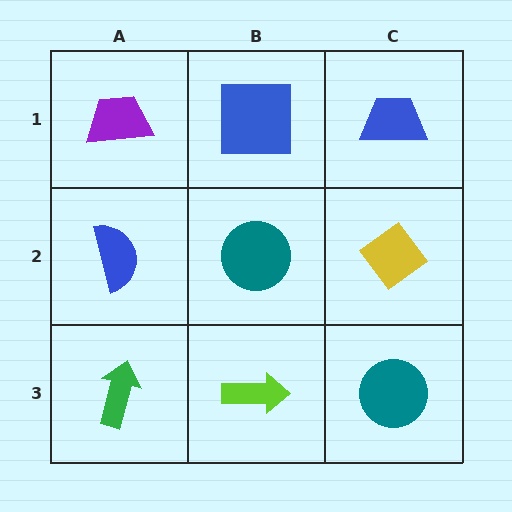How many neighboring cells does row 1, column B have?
3.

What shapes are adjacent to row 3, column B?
A teal circle (row 2, column B), a green arrow (row 3, column A), a teal circle (row 3, column C).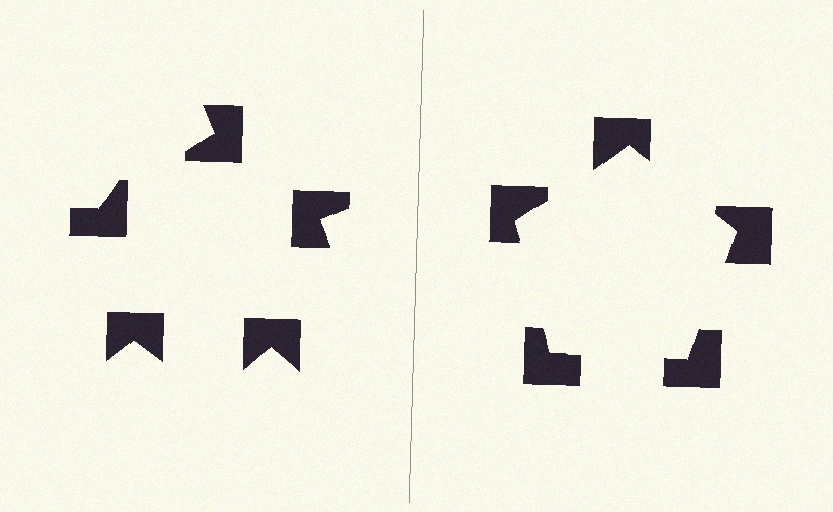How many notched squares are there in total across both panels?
10 — 5 on each side.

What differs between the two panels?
The notched squares are positioned identically on both sides; only the wedge orientations differ. On the right they align to a pentagon; on the left they are misaligned.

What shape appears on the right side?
An illusory pentagon.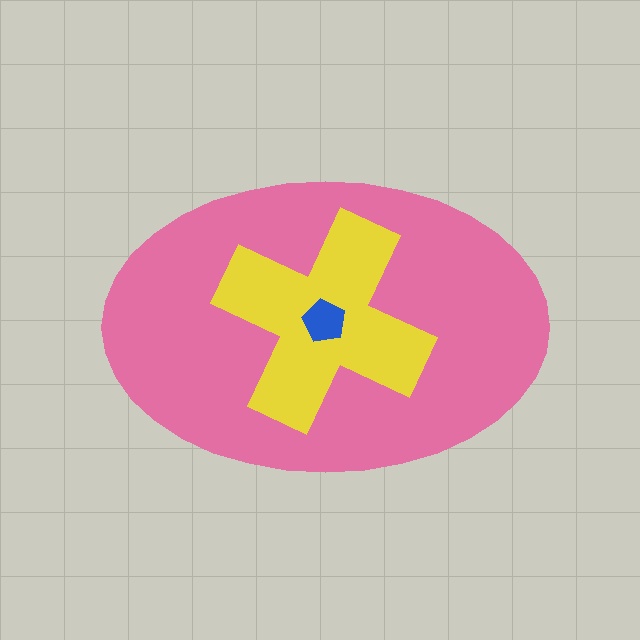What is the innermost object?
The blue pentagon.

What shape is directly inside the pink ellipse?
The yellow cross.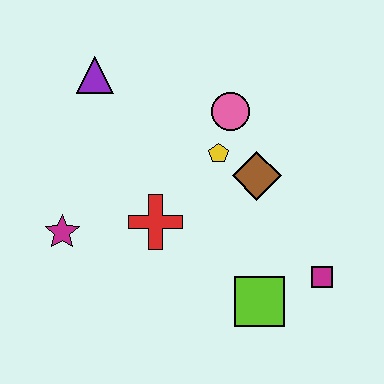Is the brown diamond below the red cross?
No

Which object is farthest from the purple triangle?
The magenta square is farthest from the purple triangle.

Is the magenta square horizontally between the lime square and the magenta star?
No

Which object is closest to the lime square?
The magenta square is closest to the lime square.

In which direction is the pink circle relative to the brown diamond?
The pink circle is above the brown diamond.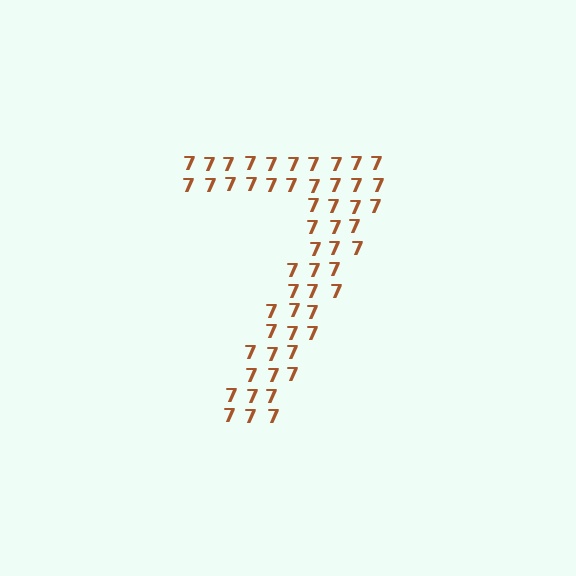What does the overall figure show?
The overall figure shows the digit 7.